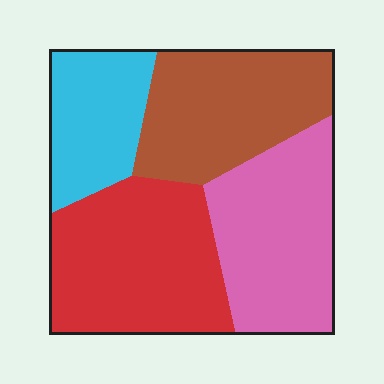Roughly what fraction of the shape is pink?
Pink takes up between a sixth and a third of the shape.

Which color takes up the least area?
Cyan, at roughly 15%.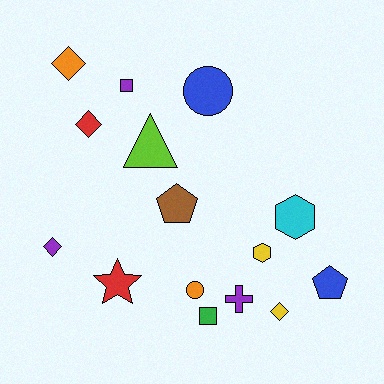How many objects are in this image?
There are 15 objects.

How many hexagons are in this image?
There are 2 hexagons.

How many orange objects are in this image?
There are 2 orange objects.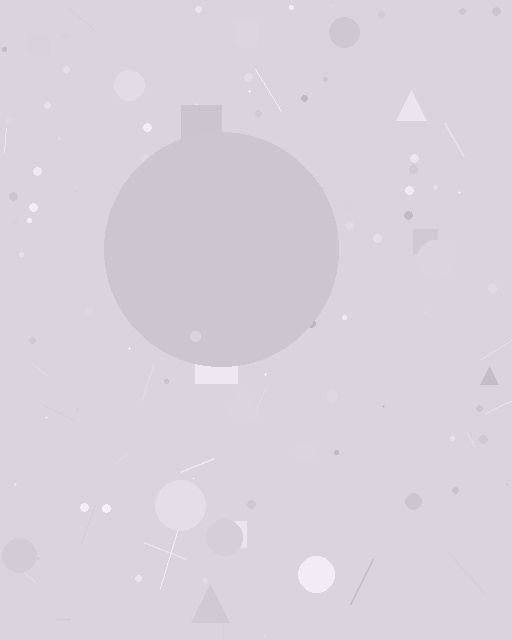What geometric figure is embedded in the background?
A circle is embedded in the background.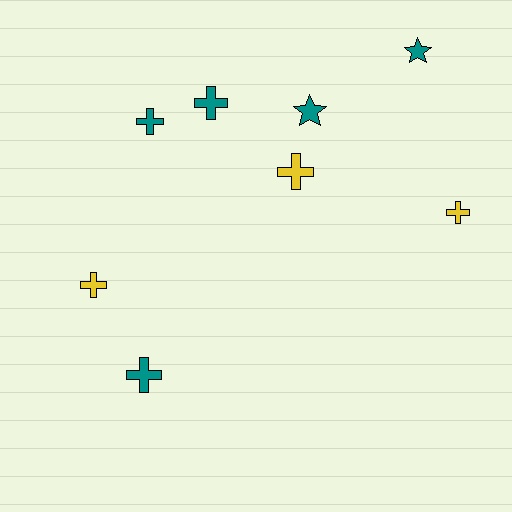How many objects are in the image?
There are 8 objects.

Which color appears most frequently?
Teal, with 5 objects.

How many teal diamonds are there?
There are no teal diamonds.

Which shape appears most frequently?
Cross, with 6 objects.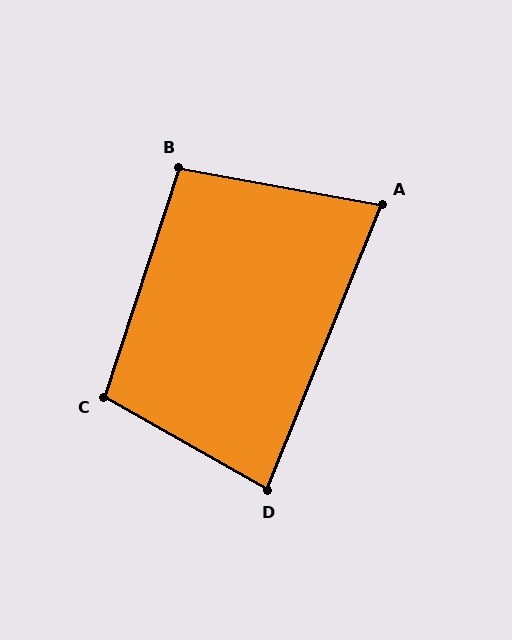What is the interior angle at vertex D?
Approximately 82 degrees (acute).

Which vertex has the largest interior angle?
C, at approximately 102 degrees.